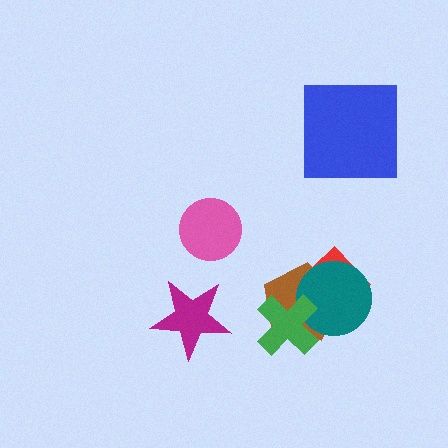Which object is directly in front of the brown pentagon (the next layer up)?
The teal circle is directly in front of the brown pentagon.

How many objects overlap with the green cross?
3 objects overlap with the green cross.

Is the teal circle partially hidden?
Yes, it is partially covered by another shape.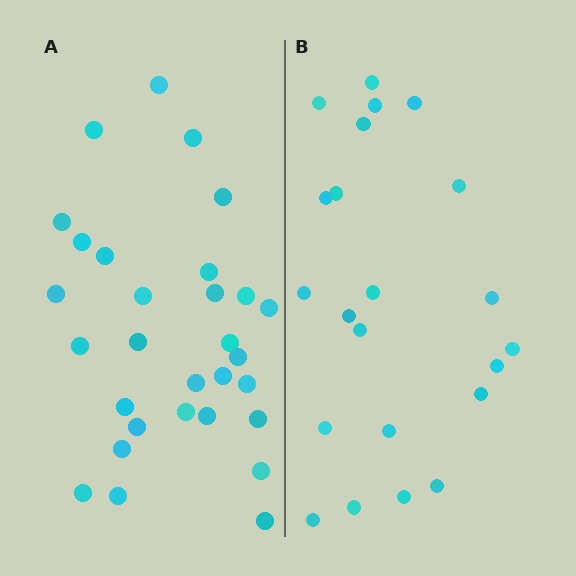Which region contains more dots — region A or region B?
Region A (the left region) has more dots.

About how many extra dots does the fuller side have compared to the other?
Region A has roughly 8 or so more dots than region B.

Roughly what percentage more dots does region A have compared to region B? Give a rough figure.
About 35% more.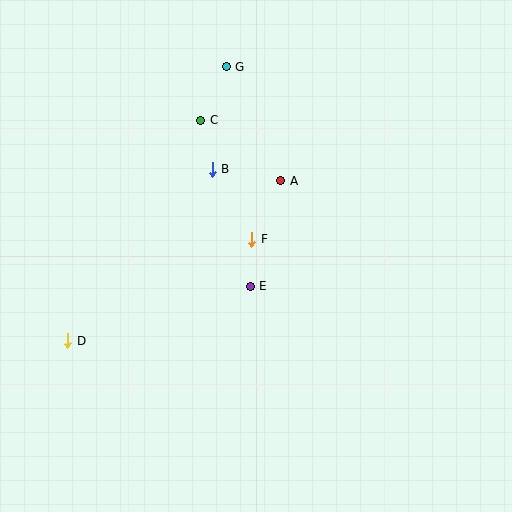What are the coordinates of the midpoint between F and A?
The midpoint between F and A is at (266, 210).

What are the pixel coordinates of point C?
Point C is at (201, 120).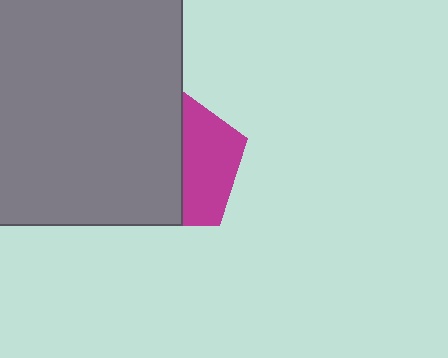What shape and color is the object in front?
The object in front is a gray square.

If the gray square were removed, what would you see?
You would see the complete magenta pentagon.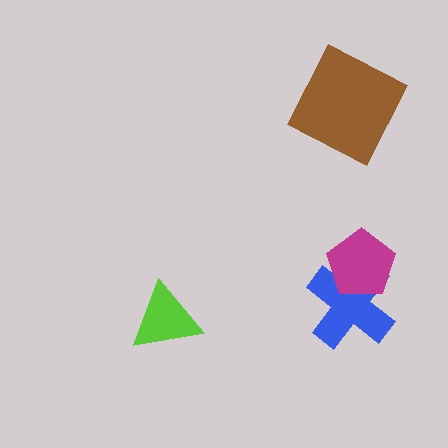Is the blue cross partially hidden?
Yes, it is partially covered by another shape.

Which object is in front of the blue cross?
The magenta pentagon is in front of the blue cross.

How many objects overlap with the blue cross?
1 object overlaps with the blue cross.